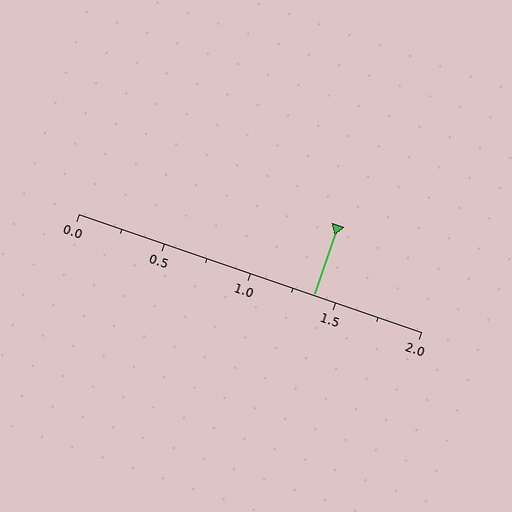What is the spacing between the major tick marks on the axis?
The major ticks are spaced 0.5 apart.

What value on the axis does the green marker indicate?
The marker indicates approximately 1.38.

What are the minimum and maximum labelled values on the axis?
The axis runs from 0.0 to 2.0.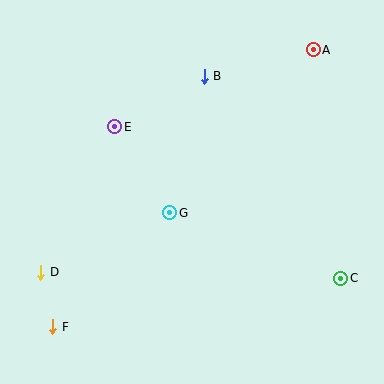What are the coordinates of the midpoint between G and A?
The midpoint between G and A is at (242, 131).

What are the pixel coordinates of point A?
Point A is at (313, 50).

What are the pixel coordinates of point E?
Point E is at (115, 127).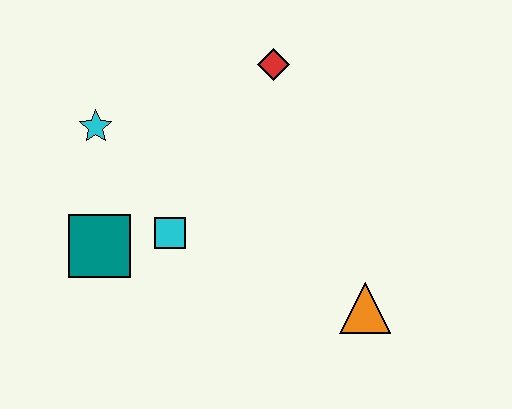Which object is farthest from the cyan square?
The orange triangle is farthest from the cyan square.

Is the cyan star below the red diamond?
Yes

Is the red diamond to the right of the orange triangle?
No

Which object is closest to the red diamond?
The cyan star is closest to the red diamond.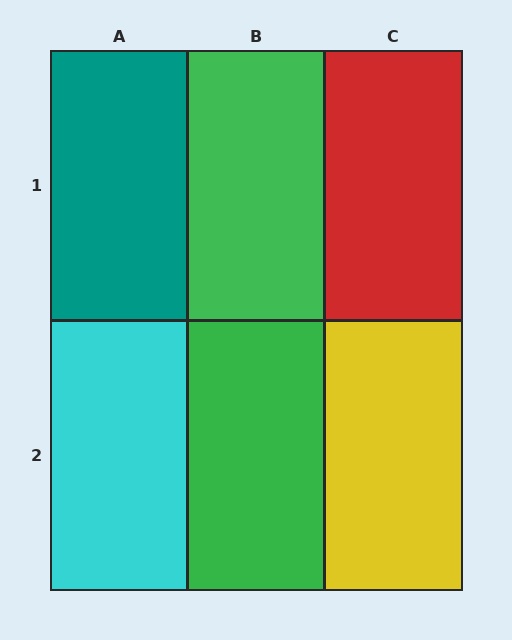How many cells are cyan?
1 cell is cyan.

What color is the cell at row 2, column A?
Cyan.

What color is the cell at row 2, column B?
Green.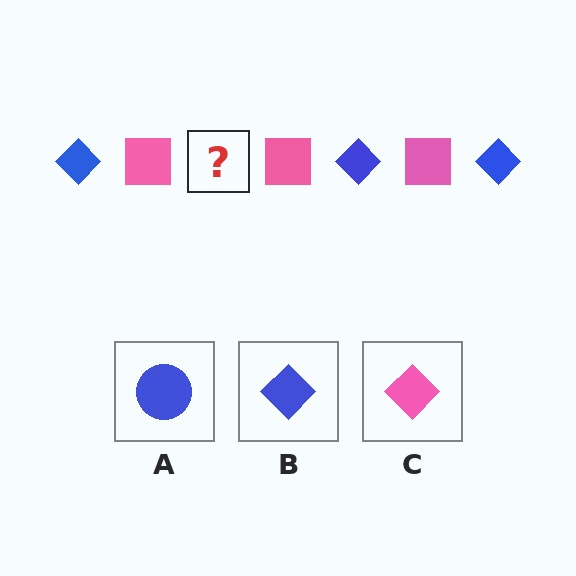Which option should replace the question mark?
Option B.